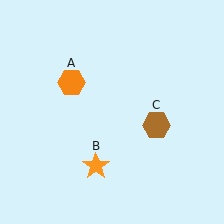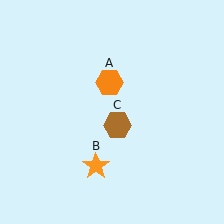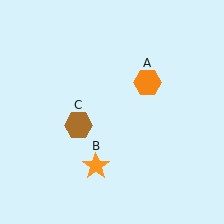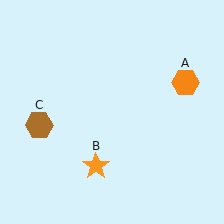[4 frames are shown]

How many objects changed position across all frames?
2 objects changed position: orange hexagon (object A), brown hexagon (object C).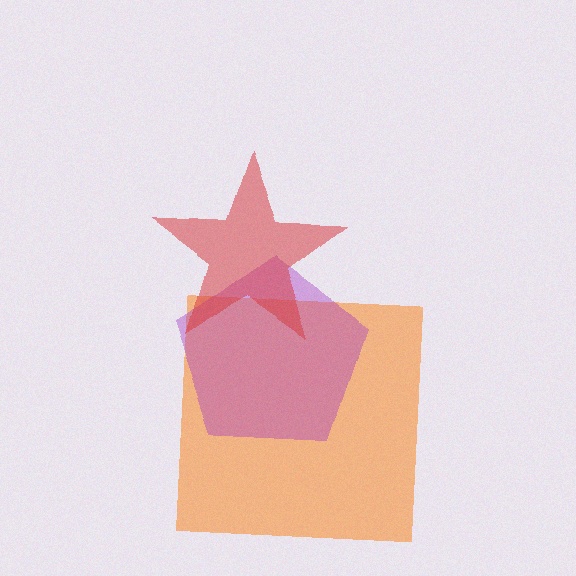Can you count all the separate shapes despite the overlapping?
Yes, there are 3 separate shapes.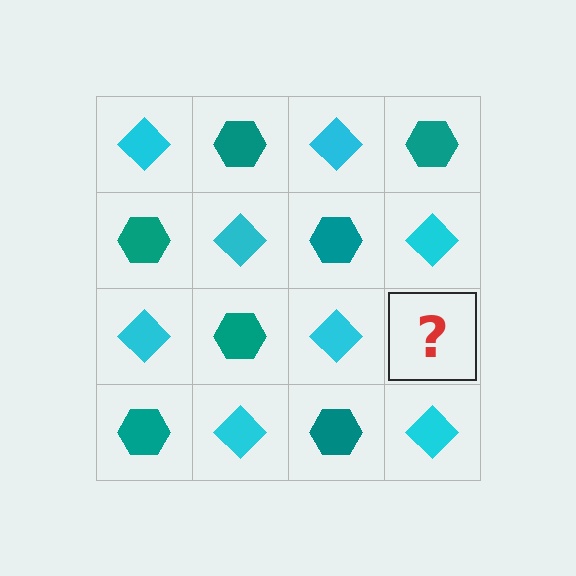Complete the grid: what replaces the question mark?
The question mark should be replaced with a teal hexagon.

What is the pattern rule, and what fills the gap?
The rule is that it alternates cyan diamond and teal hexagon in a checkerboard pattern. The gap should be filled with a teal hexagon.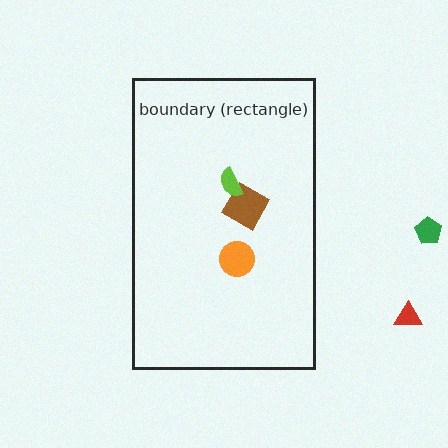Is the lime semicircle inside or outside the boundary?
Inside.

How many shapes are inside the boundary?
3 inside, 2 outside.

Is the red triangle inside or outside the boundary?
Outside.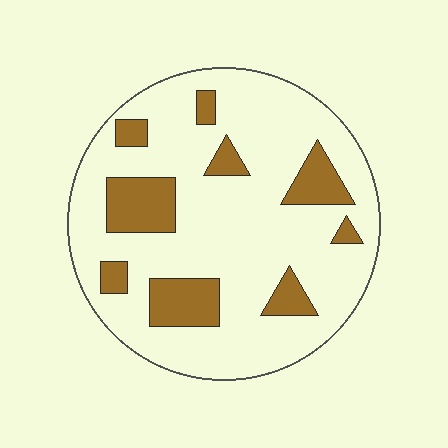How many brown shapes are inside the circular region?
9.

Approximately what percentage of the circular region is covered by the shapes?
Approximately 20%.